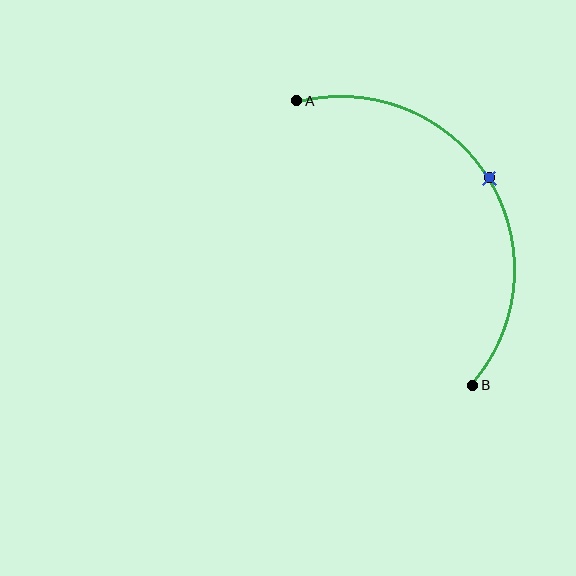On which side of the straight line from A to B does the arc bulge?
The arc bulges to the right of the straight line connecting A and B.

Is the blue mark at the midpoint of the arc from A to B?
Yes. The blue mark lies on the arc at equal arc-length from both A and B — it is the arc midpoint.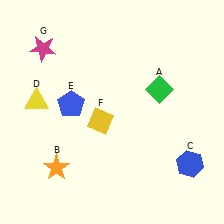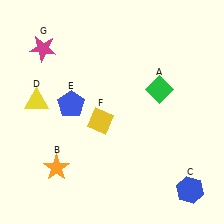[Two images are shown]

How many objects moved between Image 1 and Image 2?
1 object moved between the two images.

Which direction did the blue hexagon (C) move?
The blue hexagon (C) moved down.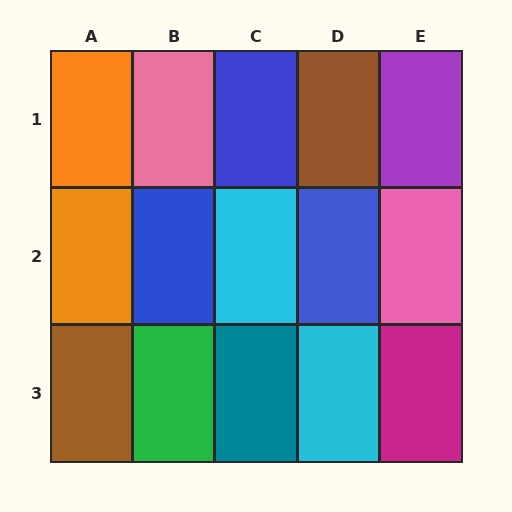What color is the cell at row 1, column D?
Brown.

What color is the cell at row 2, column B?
Blue.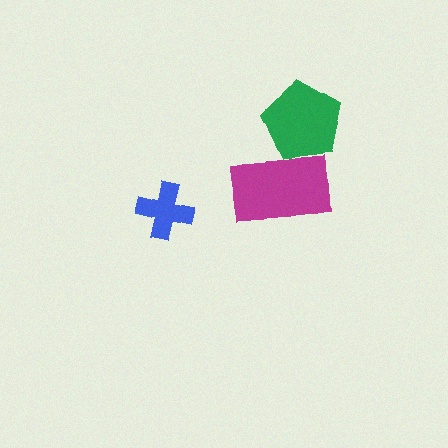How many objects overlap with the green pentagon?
1 object overlaps with the green pentagon.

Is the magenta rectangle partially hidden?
Yes, it is partially covered by another shape.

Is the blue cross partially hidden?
No, no other shape covers it.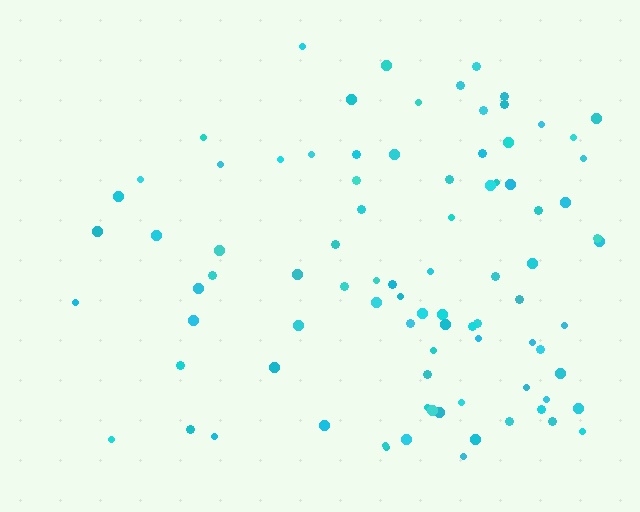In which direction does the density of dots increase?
From left to right, with the right side densest.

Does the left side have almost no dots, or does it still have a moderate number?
Still a moderate number, just noticeably fewer than the right.